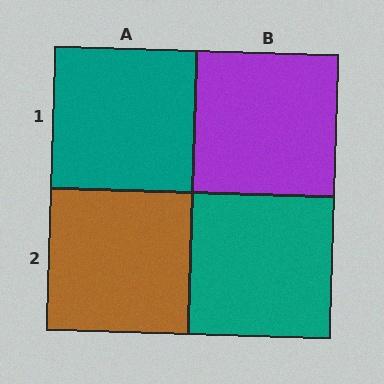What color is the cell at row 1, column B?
Purple.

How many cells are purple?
1 cell is purple.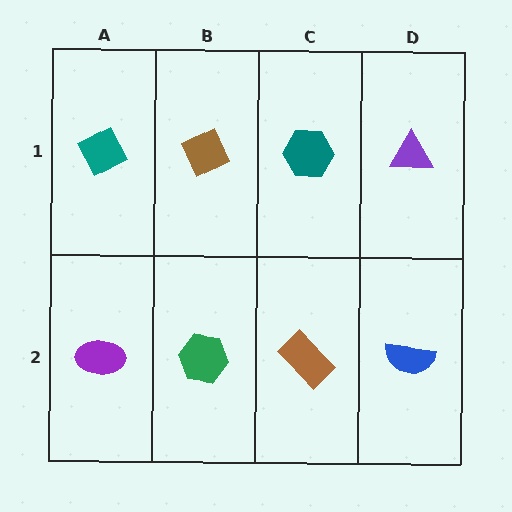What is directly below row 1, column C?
A brown rectangle.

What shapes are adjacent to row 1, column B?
A green hexagon (row 2, column B), a teal diamond (row 1, column A), a teal hexagon (row 1, column C).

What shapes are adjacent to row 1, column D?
A blue semicircle (row 2, column D), a teal hexagon (row 1, column C).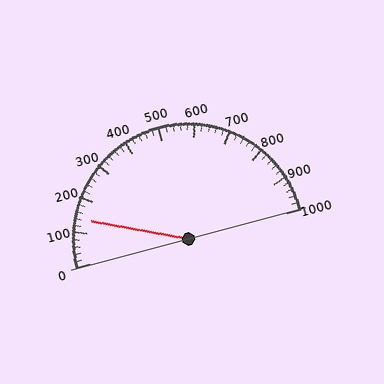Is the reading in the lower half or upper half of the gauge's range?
The reading is in the lower half of the range (0 to 1000).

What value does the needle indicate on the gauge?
The needle indicates approximately 140.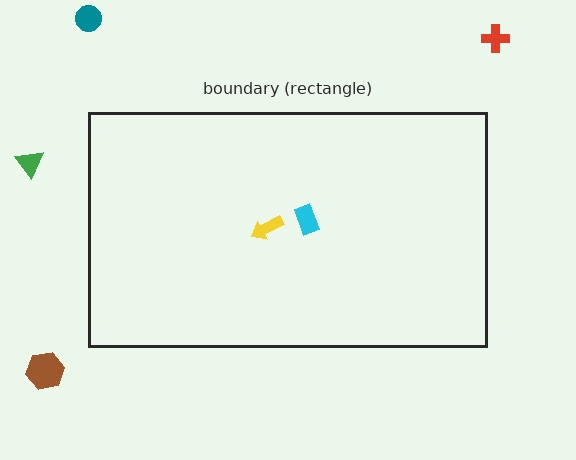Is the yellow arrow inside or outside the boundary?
Inside.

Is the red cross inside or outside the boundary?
Outside.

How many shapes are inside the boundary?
2 inside, 4 outside.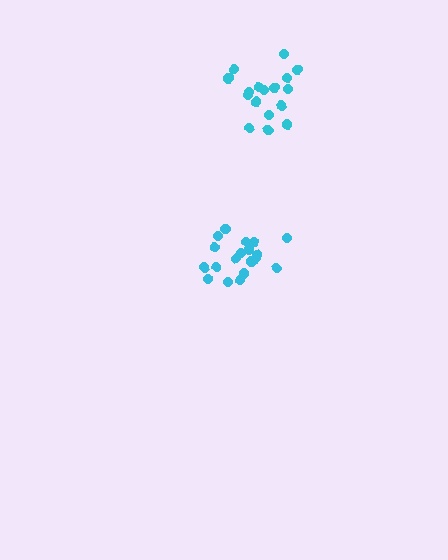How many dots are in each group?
Group 1: 18 dots, Group 2: 19 dots (37 total).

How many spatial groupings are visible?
There are 2 spatial groupings.